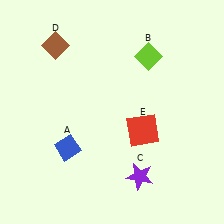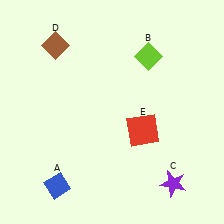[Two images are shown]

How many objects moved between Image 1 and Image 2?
2 objects moved between the two images.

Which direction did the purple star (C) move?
The purple star (C) moved right.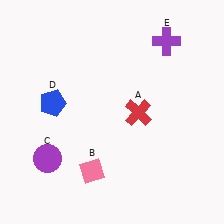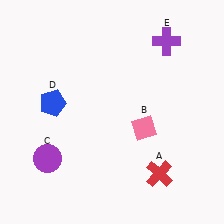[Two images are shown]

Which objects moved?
The objects that moved are: the red cross (A), the pink diamond (B).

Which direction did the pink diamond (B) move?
The pink diamond (B) moved right.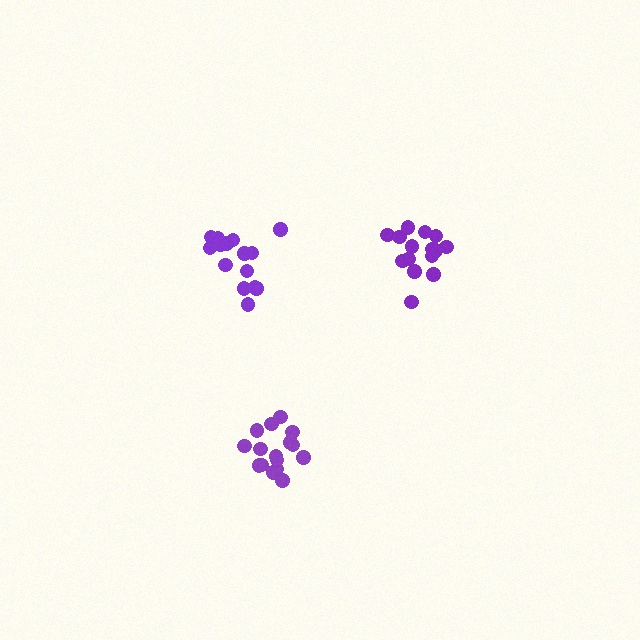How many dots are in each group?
Group 1: 15 dots, Group 2: 16 dots, Group 3: 15 dots (46 total).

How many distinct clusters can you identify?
There are 3 distinct clusters.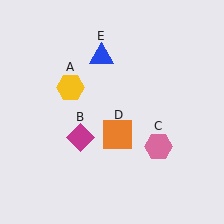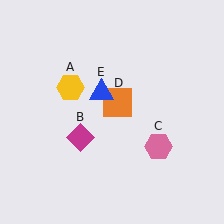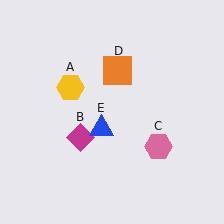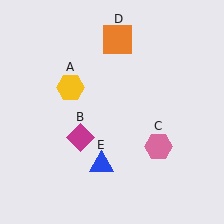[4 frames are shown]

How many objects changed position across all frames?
2 objects changed position: orange square (object D), blue triangle (object E).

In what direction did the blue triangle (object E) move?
The blue triangle (object E) moved down.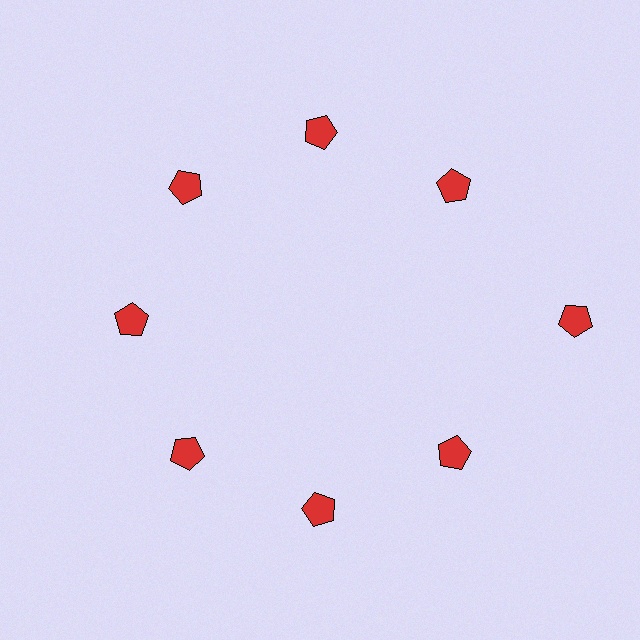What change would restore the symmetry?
The symmetry would be restored by moving it inward, back onto the ring so that all 8 pentagons sit at equal angles and equal distance from the center.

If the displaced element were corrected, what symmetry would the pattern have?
It would have 8-fold rotational symmetry — the pattern would map onto itself every 45 degrees.